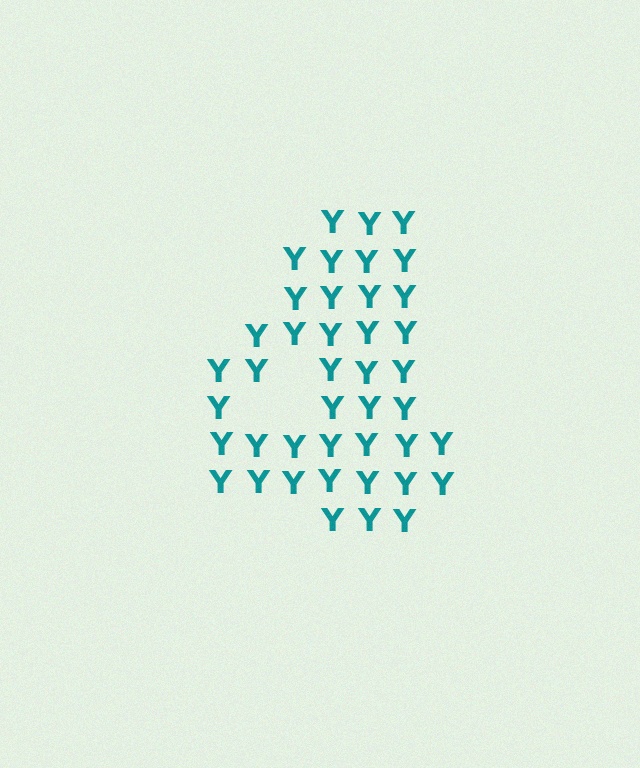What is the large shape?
The large shape is the digit 4.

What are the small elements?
The small elements are letter Y's.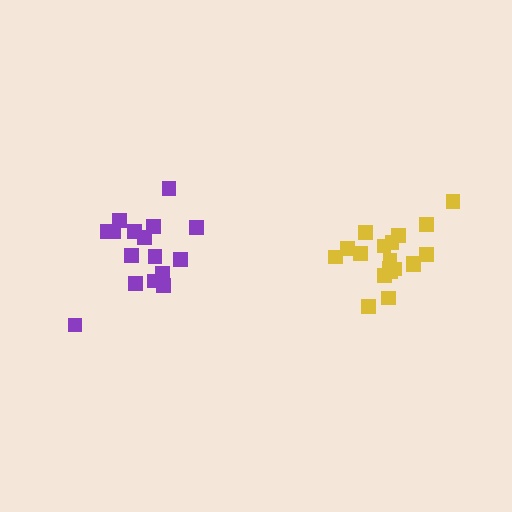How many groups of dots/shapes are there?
There are 2 groups.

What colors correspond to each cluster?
The clusters are colored: purple, yellow.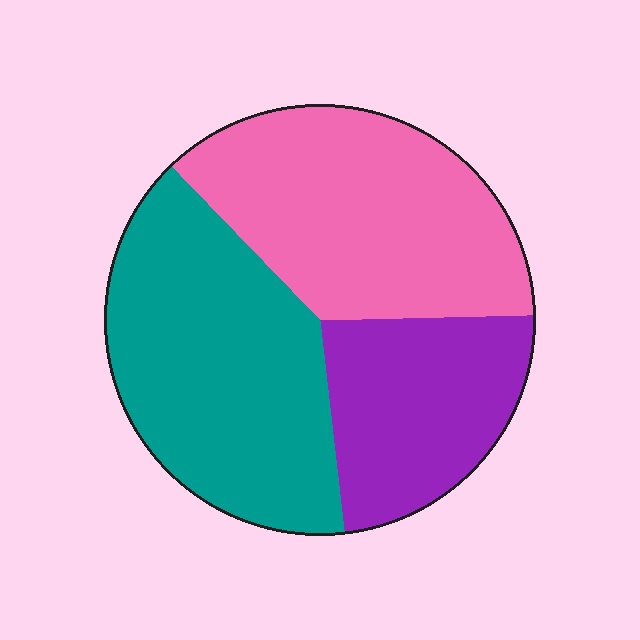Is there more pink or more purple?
Pink.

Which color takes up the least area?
Purple, at roughly 25%.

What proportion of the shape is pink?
Pink covers 37% of the shape.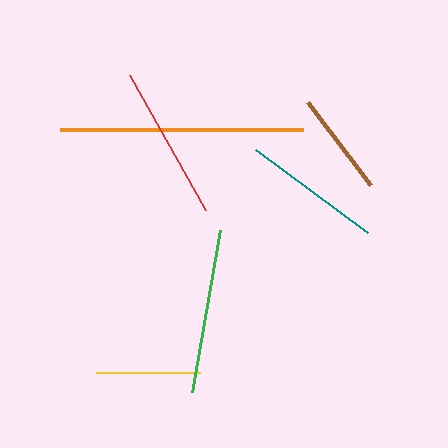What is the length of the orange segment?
The orange segment is approximately 243 pixels long.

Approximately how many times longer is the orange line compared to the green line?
The orange line is approximately 1.5 times the length of the green line.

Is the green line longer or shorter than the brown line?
The green line is longer than the brown line.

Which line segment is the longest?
The orange line is the longest at approximately 243 pixels.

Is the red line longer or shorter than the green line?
The green line is longer than the red line.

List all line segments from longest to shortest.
From longest to shortest: orange, green, red, teal, yellow, brown.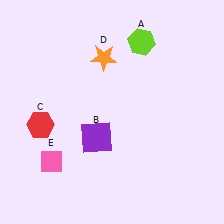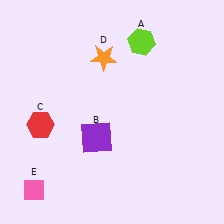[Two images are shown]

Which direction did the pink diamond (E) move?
The pink diamond (E) moved down.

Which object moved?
The pink diamond (E) moved down.